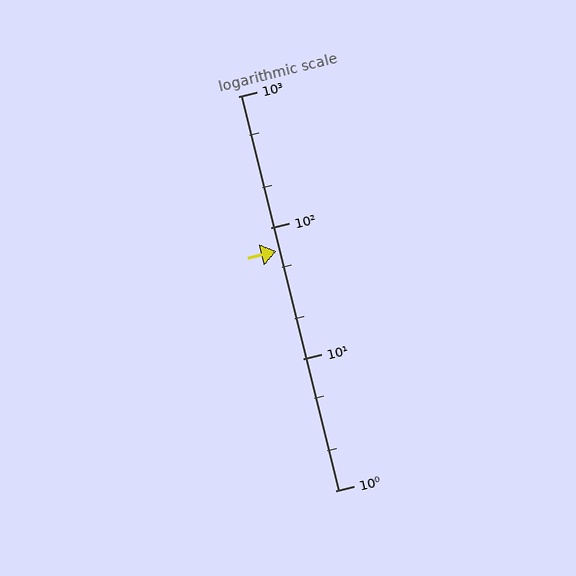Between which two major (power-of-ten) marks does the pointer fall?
The pointer is between 10 and 100.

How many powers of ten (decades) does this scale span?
The scale spans 3 decades, from 1 to 1000.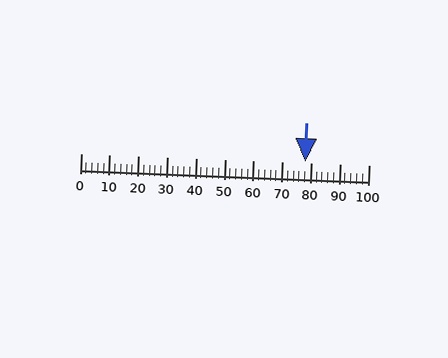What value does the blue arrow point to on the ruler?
The blue arrow points to approximately 78.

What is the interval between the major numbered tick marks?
The major tick marks are spaced 10 units apart.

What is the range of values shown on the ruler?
The ruler shows values from 0 to 100.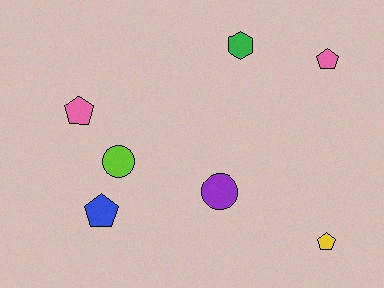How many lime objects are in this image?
There is 1 lime object.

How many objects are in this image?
There are 7 objects.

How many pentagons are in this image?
There are 4 pentagons.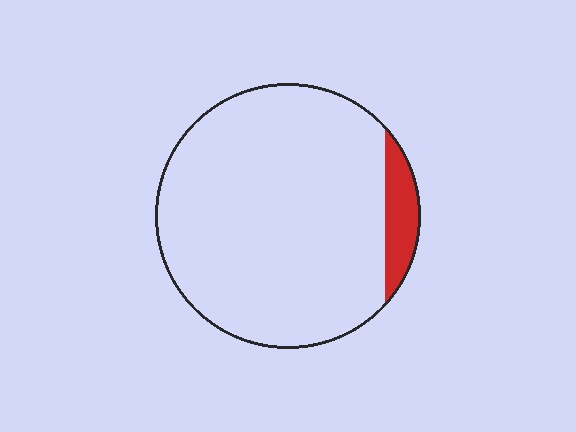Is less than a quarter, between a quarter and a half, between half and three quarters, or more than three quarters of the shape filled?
Less than a quarter.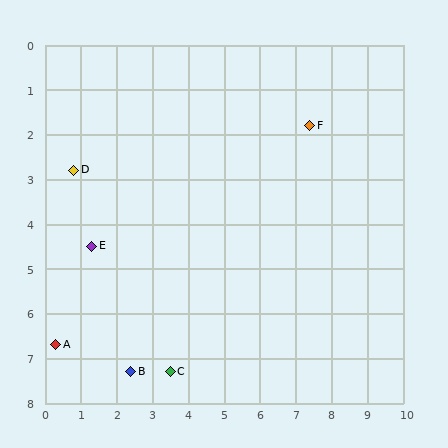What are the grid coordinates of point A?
Point A is at approximately (0.3, 6.7).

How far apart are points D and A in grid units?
Points D and A are about 3.9 grid units apart.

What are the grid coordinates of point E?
Point E is at approximately (1.3, 4.5).